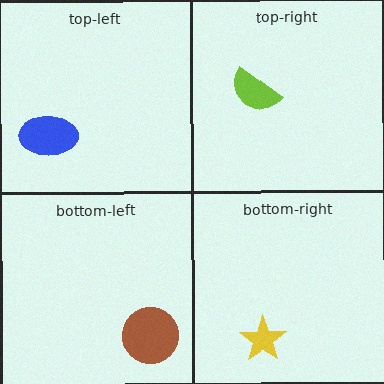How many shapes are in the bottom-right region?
1.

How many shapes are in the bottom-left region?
1.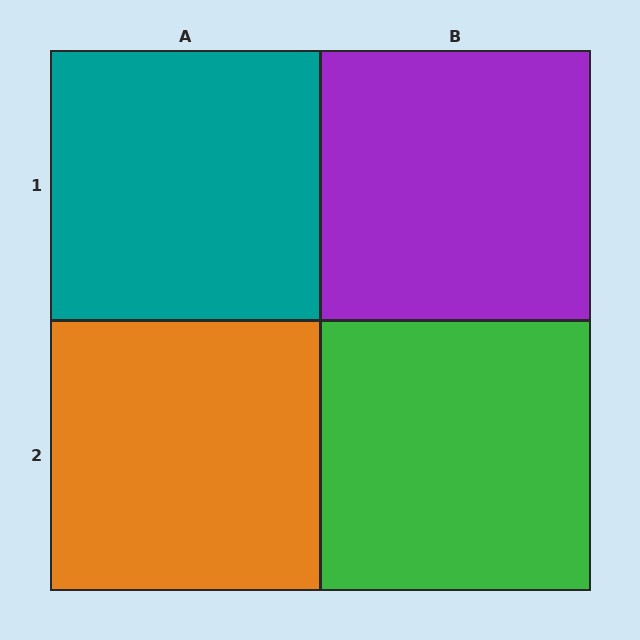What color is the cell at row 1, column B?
Purple.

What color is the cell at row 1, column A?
Teal.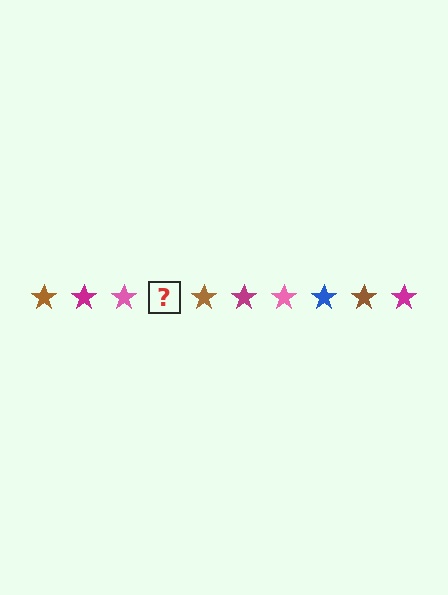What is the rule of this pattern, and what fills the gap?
The rule is that the pattern cycles through brown, magenta, pink, blue stars. The gap should be filled with a blue star.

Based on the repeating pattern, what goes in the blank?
The blank should be a blue star.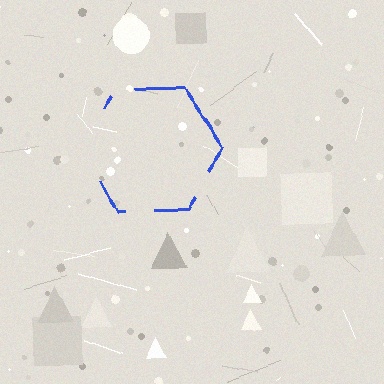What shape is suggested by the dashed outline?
The dashed outline suggests a hexagon.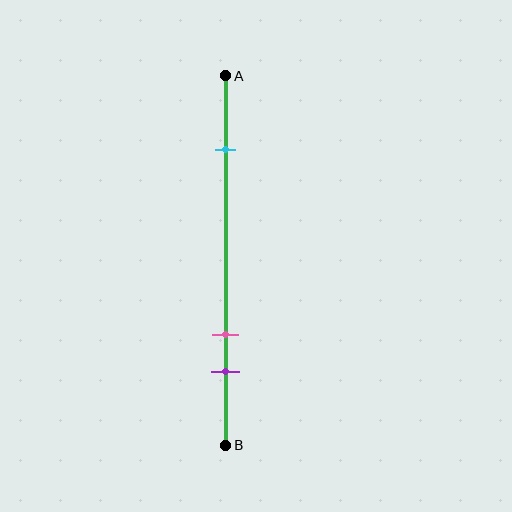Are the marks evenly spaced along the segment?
No, the marks are not evenly spaced.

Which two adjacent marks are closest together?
The pink and purple marks are the closest adjacent pair.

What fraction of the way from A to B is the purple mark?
The purple mark is approximately 80% (0.8) of the way from A to B.